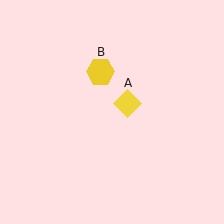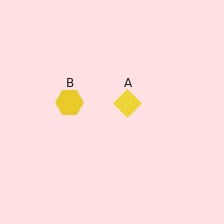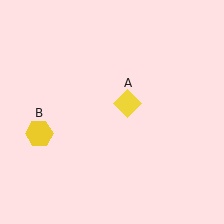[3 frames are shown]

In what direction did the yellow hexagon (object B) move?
The yellow hexagon (object B) moved down and to the left.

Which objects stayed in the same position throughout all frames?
Yellow diamond (object A) remained stationary.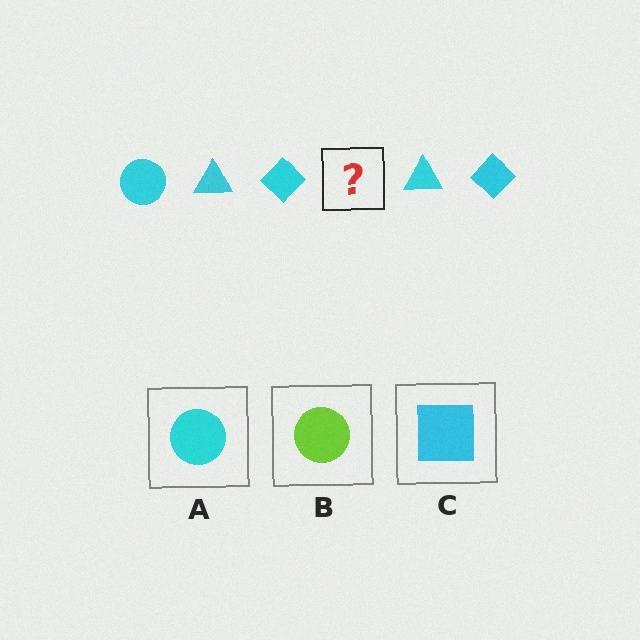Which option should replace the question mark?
Option A.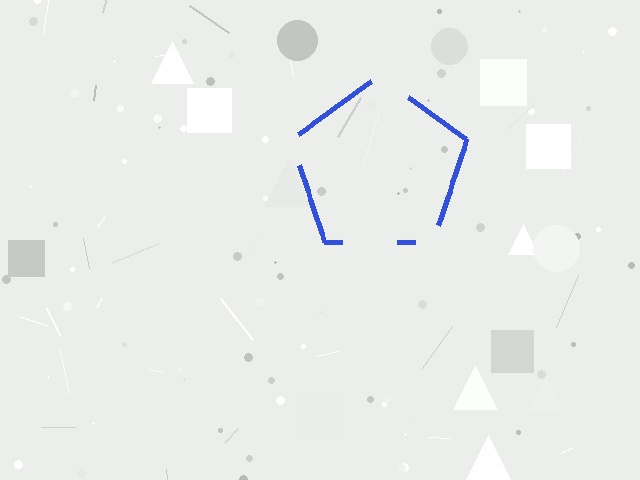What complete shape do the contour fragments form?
The contour fragments form a pentagon.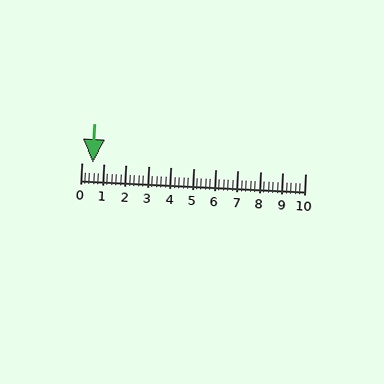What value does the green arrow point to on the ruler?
The green arrow points to approximately 0.5.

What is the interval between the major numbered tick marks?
The major tick marks are spaced 1 units apart.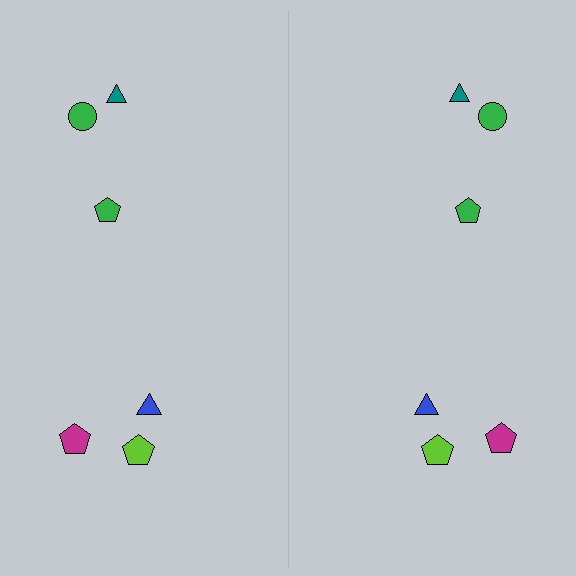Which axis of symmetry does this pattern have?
The pattern has a vertical axis of symmetry running through the center of the image.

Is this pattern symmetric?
Yes, this pattern has bilateral (reflection) symmetry.